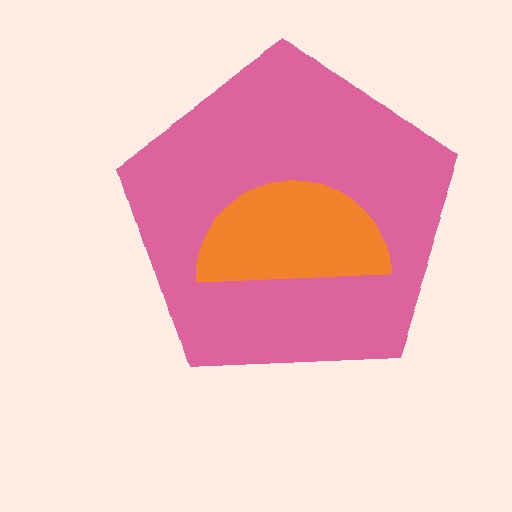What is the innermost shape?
The orange semicircle.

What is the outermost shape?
The pink pentagon.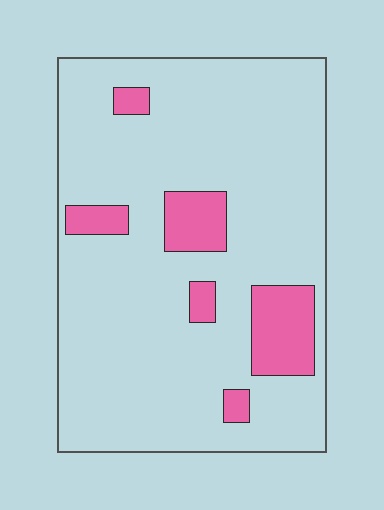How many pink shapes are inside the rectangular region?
6.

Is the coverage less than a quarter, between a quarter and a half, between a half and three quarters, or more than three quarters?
Less than a quarter.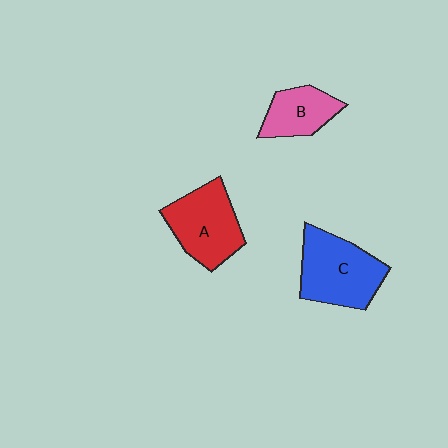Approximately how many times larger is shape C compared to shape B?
Approximately 1.7 times.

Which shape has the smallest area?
Shape B (pink).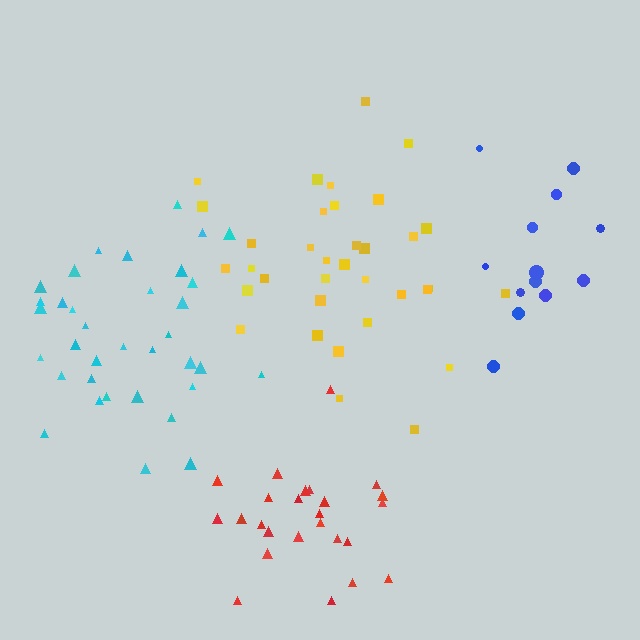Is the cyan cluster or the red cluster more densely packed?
Red.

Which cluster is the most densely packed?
Red.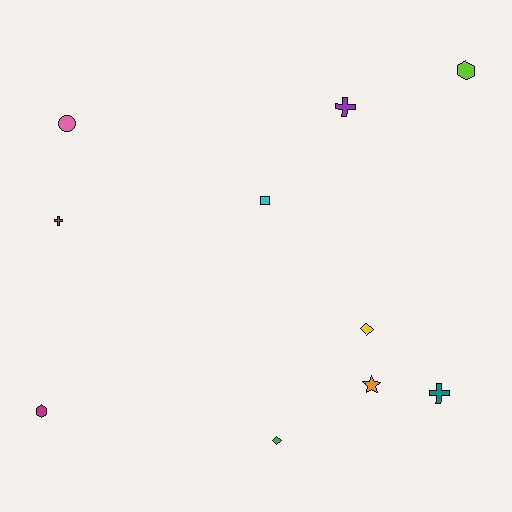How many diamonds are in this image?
There are 2 diamonds.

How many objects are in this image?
There are 10 objects.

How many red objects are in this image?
There are no red objects.